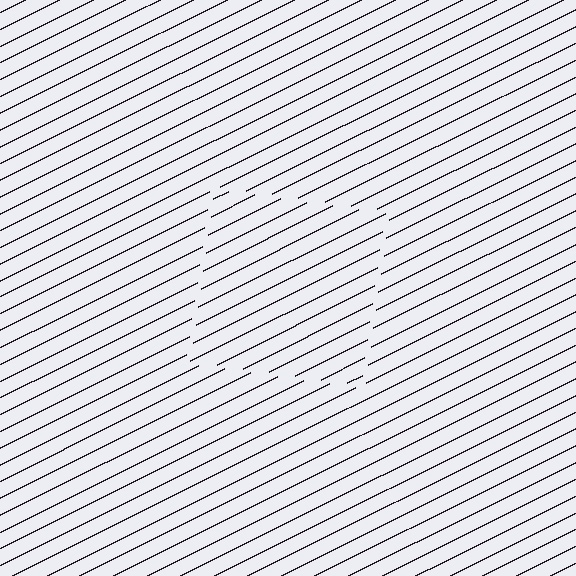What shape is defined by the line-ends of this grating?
An illusory square. The interior of the shape contains the same grating, shifted by half a period — the contour is defined by the phase discontinuity where line-ends from the inner and outer gratings abut.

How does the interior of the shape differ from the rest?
The interior of the shape contains the same grating, shifted by half a period — the contour is defined by the phase discontinuity where line-ends from the inner and outer gratings abut.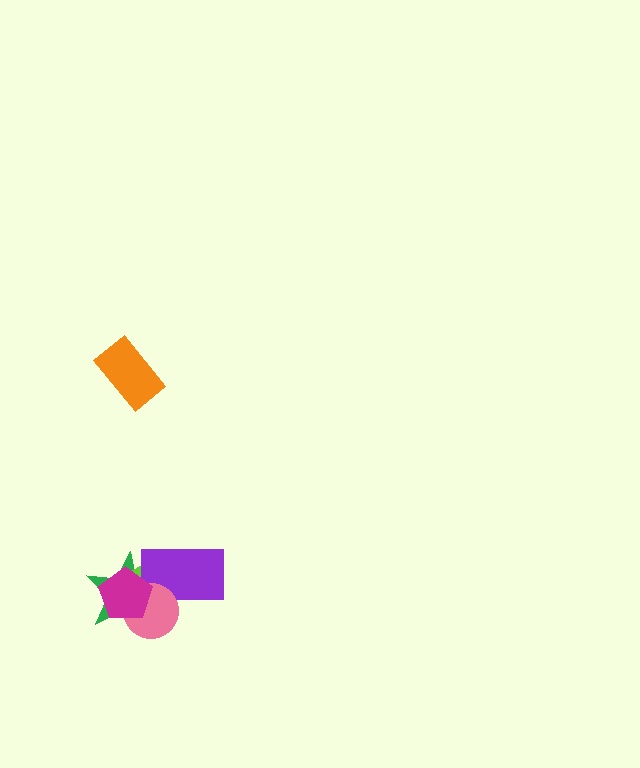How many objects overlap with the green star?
4 objects overlap with the green star.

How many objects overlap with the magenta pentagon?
4 objects overlap with the magenta pentagon.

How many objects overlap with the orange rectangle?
0 objects overlap with the orange rectangle.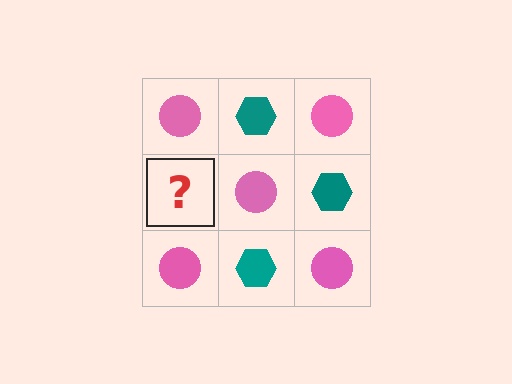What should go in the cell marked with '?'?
The missing cell should contain a teal hexagon.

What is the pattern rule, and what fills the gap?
The rule is that it alternates pink circle and teal hexagon in a checkerboard pattern. The gap should be filled with a teal hexagon.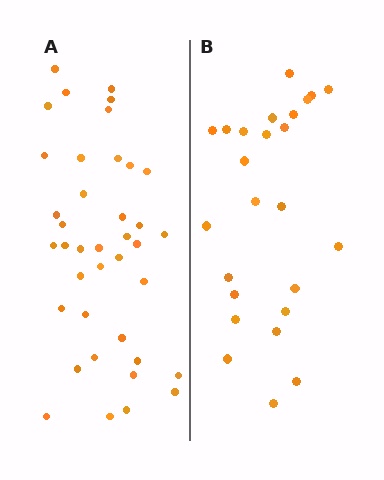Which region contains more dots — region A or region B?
Region A (the left region) has more dots.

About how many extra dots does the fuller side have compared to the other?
Region A has approximately 15 more dots than region B.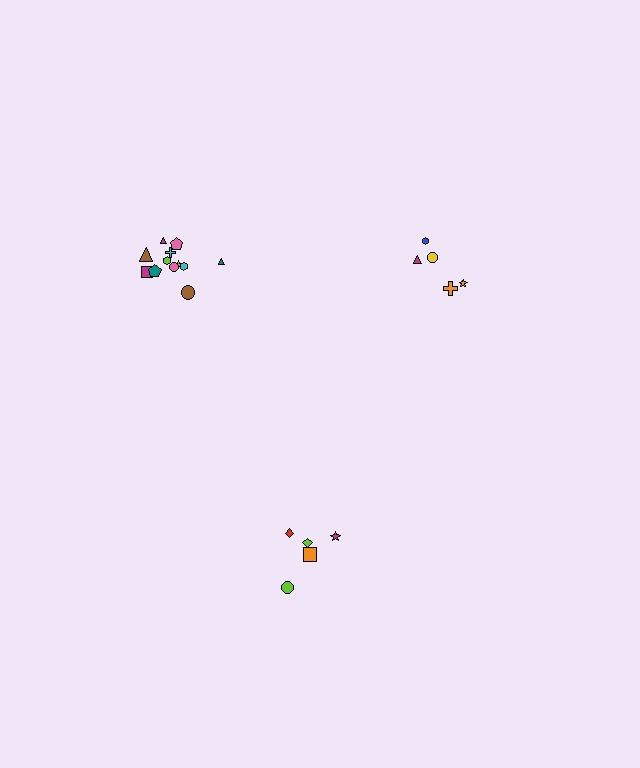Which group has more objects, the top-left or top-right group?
The top-left group.